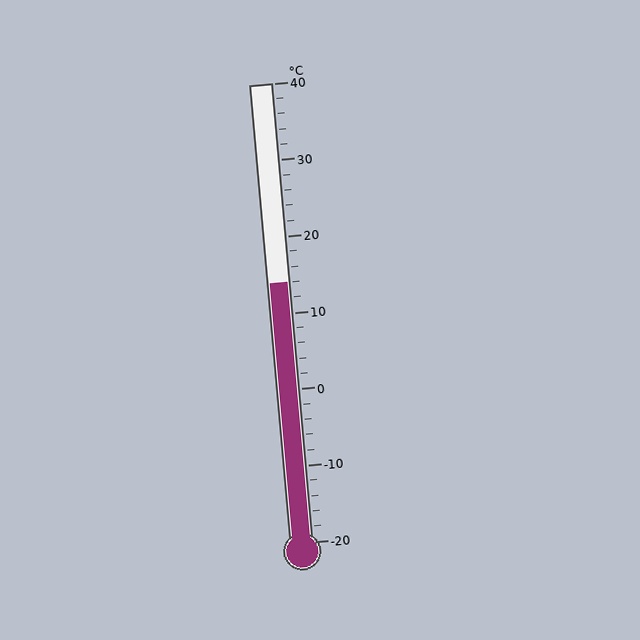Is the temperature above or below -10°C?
The temperature is above -10°C.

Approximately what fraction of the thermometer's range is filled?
The thermometer is filled to approximately 55% of its range.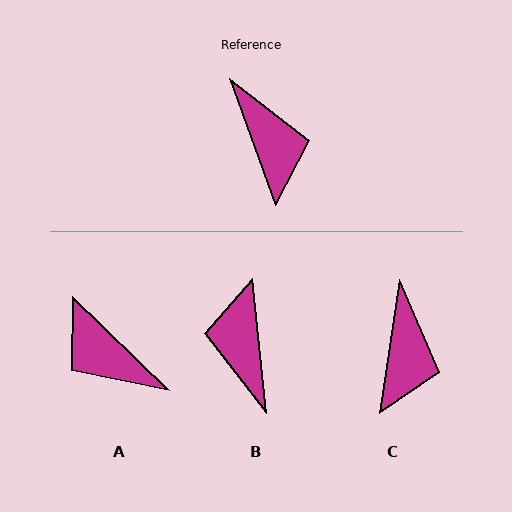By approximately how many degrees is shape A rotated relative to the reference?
Approximately 154 degrees clockwise.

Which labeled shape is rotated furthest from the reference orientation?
B, about 166 degrees away.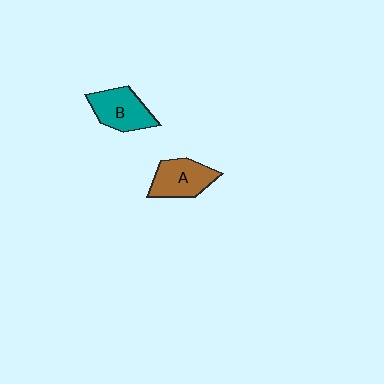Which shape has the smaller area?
Shape A (brown).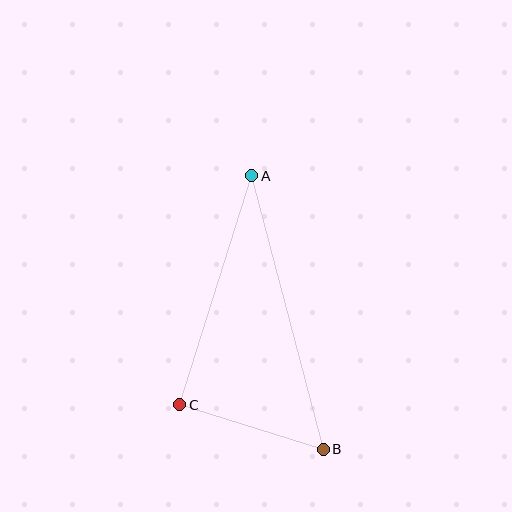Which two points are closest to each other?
Points B and C are closest to each other.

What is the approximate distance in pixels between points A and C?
The distance between A and C is approximately 240 pixels.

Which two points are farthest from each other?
Points A and B are farthest from each other.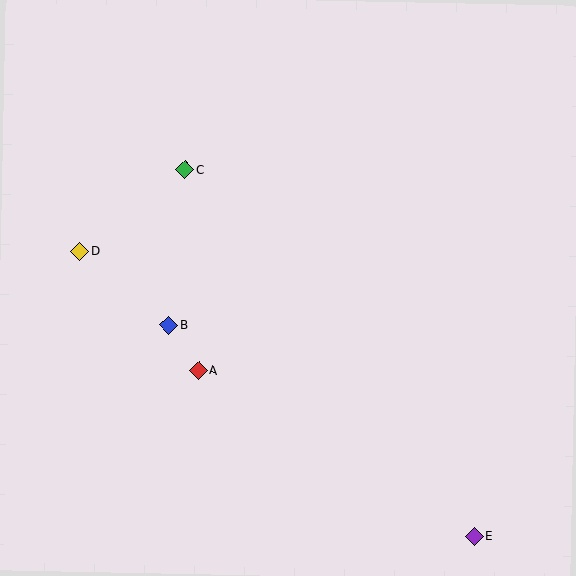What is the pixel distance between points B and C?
The distance between B and C is 156 pixels.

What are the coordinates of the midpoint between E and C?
The midpoint between E and C is at (330, 353).